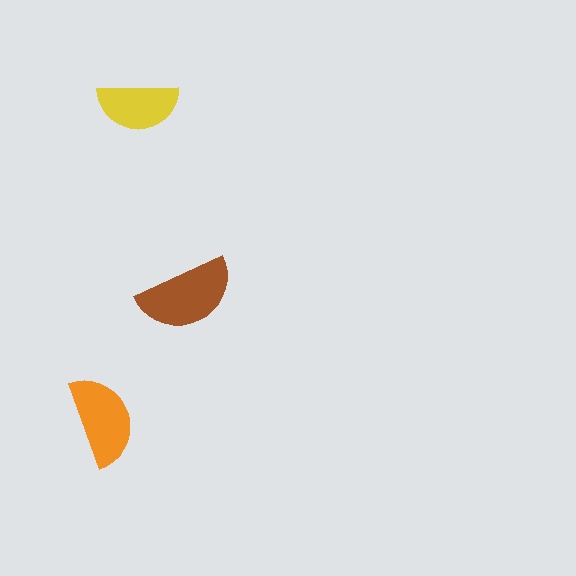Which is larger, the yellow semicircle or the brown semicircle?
The brown one.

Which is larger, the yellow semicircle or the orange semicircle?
The orange one.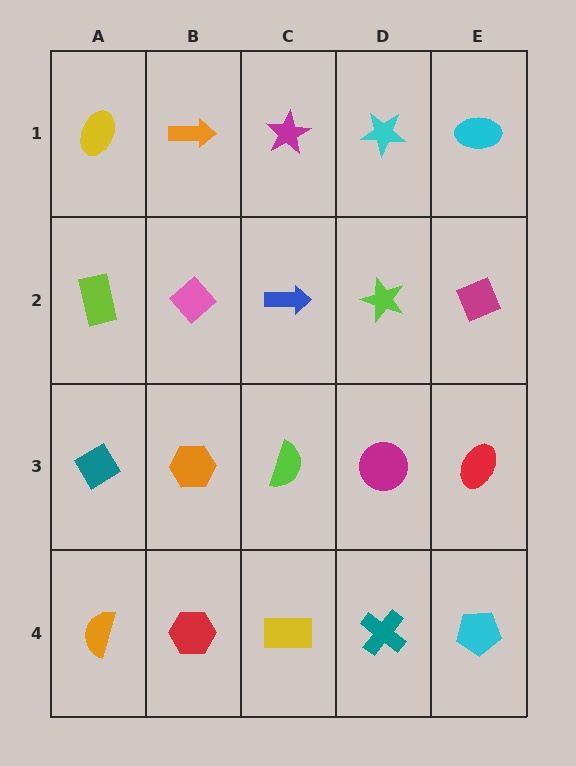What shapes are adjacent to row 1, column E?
A magenta diamond (row 2, column E), a cyan star (row 1, column D).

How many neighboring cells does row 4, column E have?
2.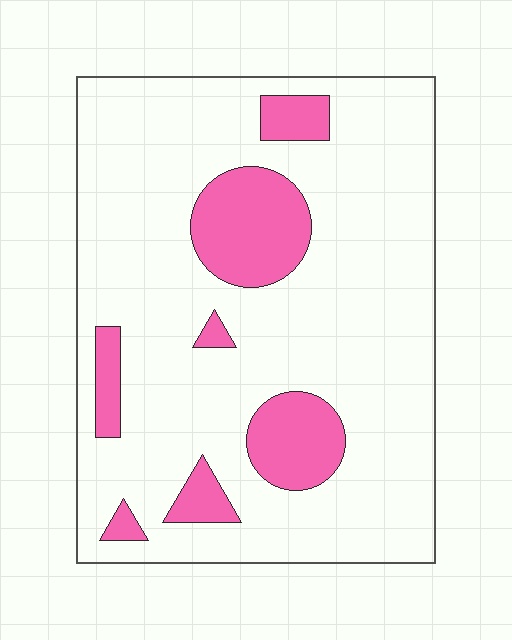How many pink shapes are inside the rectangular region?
7.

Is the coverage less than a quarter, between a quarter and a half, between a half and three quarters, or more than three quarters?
Less than a quarter.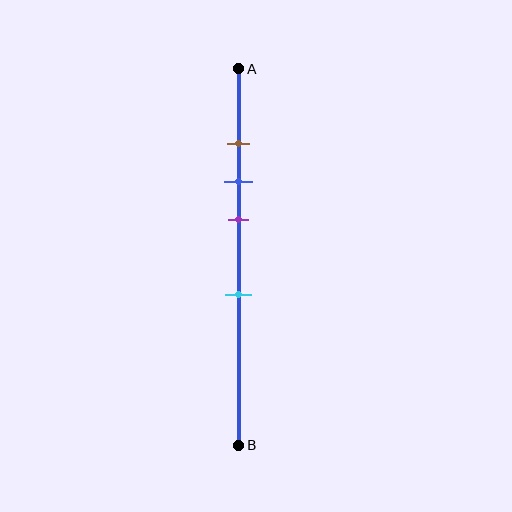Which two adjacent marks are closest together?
The brown and blue marks are the closest adjacent pair.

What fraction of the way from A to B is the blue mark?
The blue mark is approximately 30% (0.3) of the way from A to B.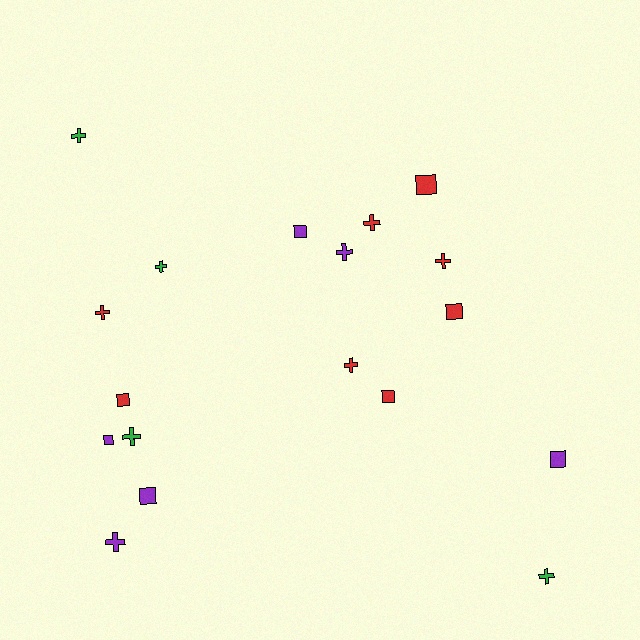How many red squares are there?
There are 4 red squares.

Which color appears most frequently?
Red, with 8 objects.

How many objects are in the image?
There are 18 objects.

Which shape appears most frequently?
Cross, with 10 objects.